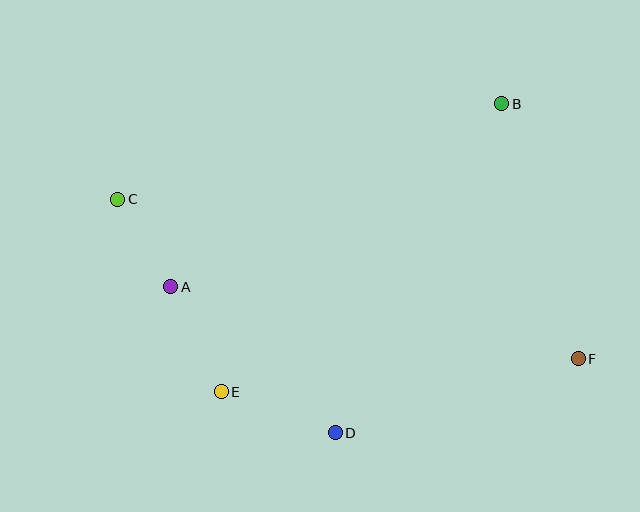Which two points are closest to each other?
Points A and C are closest to each other.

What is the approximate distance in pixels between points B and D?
The distance between B and D is approximately 369 pixels.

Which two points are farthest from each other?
Points C and F are farthest from each other.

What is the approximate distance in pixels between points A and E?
The distance between A and E is approximately 116 pixels.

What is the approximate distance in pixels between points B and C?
The distance between B and C is approximately 396 pixels.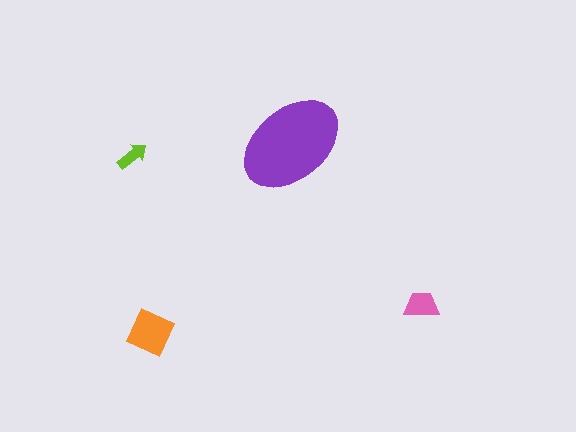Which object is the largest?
The purple ellipse.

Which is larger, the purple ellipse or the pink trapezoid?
The purple ellipse.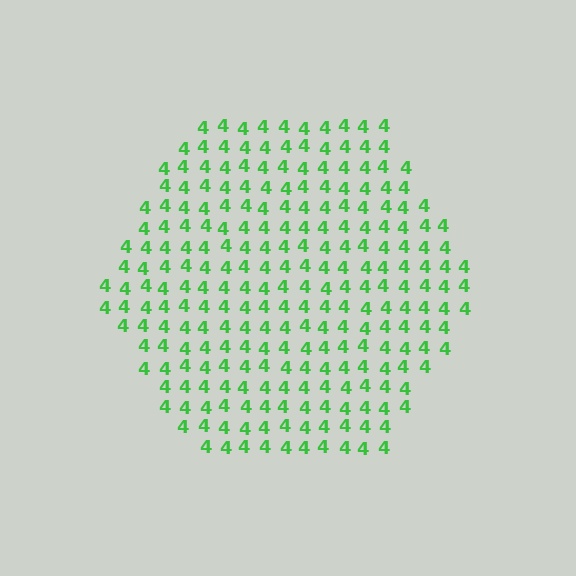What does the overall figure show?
The overall figure shows a hexagon.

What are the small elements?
The small elements are digit 4's.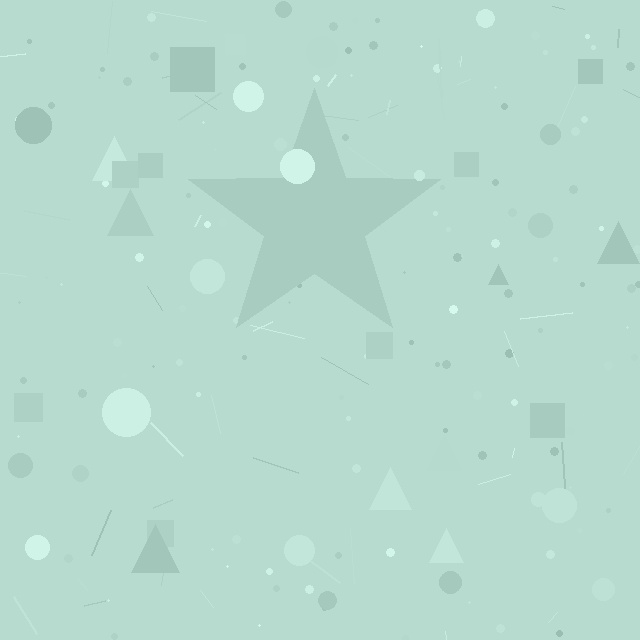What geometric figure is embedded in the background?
A star is embedded in the background.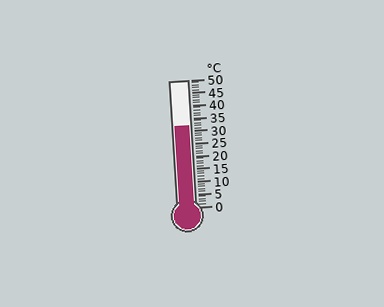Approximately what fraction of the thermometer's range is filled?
The thermometer is filled to approximately 65% of its range.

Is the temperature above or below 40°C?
The temperature is below 40°C.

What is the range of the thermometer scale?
The thermometer scale ranges from 0°C to 50°C.